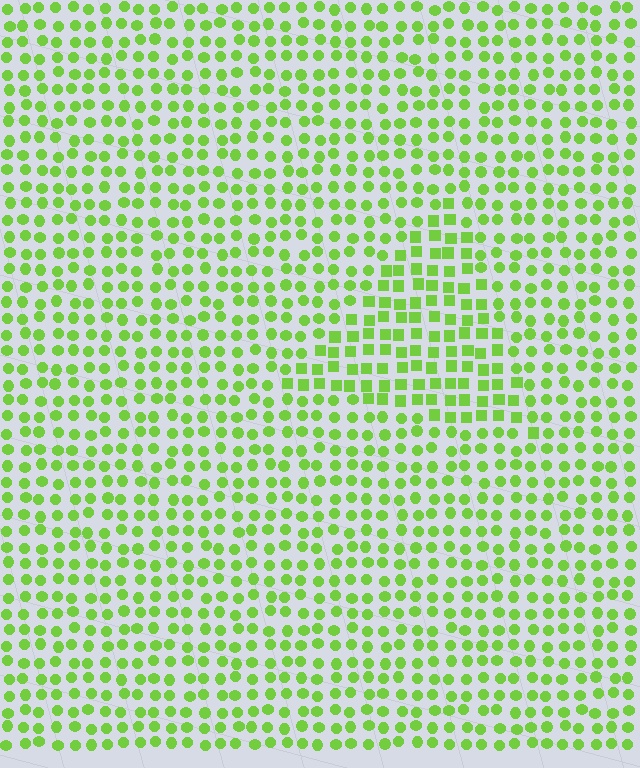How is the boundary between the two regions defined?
The boundary is defined by a change in element shape: squares inside vs. circles outside. All elements share the same color and spacing.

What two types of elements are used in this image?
The image uses squares inside the triangle region and circles outside it.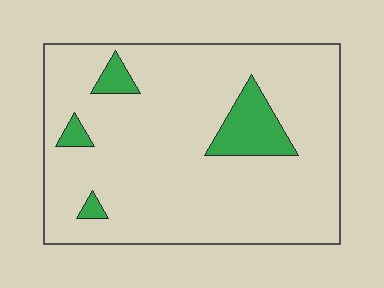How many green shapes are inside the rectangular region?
4.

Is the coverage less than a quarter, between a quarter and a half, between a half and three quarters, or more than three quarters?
Less than a quarter.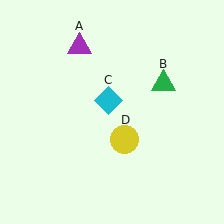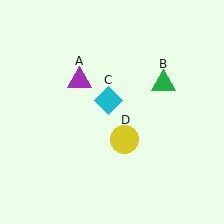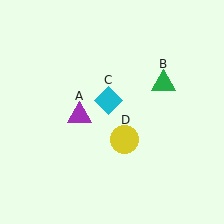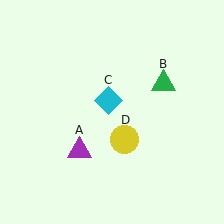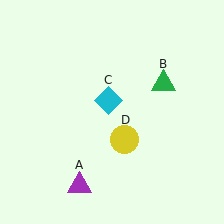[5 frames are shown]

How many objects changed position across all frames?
1 object changed position: purple triangle (object A).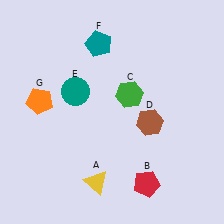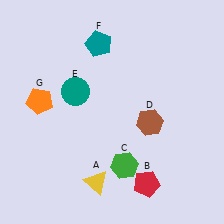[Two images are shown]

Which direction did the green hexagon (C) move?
The green hexagon (C) moved down.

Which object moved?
The green hexagon (C) moved down.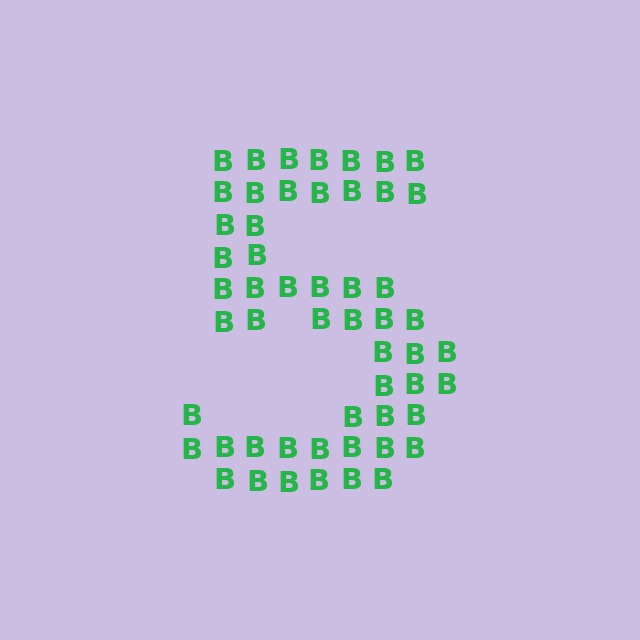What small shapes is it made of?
It is made of small letter B's.